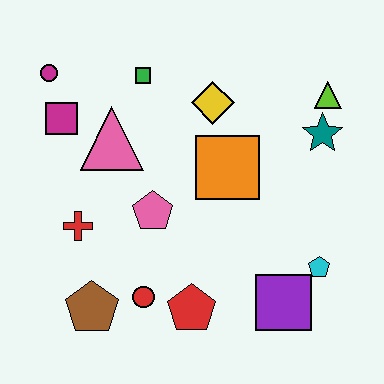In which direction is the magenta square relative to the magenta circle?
The magenta square is below the magenta circle.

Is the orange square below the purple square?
No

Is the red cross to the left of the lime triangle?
Yes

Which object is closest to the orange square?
The yellow diamond is closest to the orange square.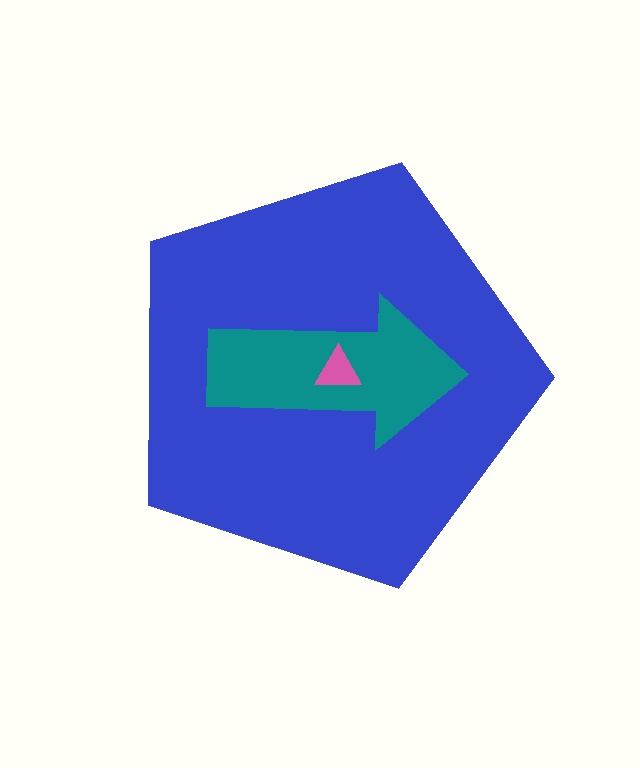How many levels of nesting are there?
3.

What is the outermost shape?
The blue pentagon.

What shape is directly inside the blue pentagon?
The teal arrow.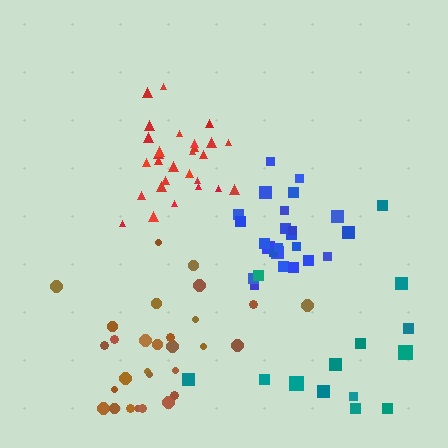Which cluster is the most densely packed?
Red.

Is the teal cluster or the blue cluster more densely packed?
Blue.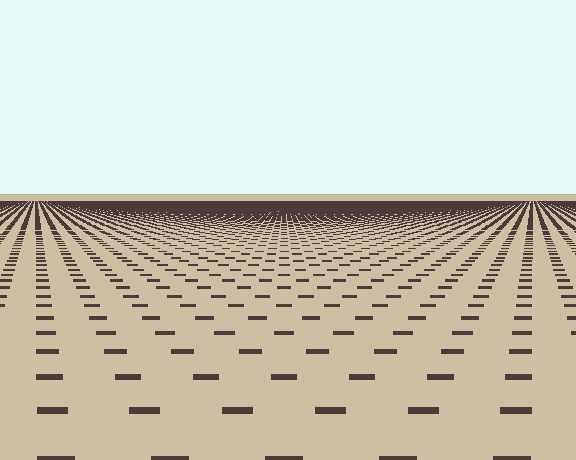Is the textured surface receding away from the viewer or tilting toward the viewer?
The surface is receding away from the viewer. Texture elements get smaller and denser toward the top.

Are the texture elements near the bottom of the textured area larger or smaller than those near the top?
Larger. Near the bottom, elements are closer to the viewer and appear at a bigger on-screen size.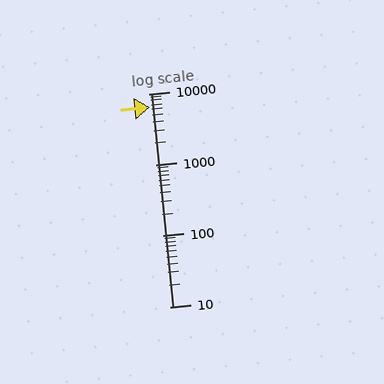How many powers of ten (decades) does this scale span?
The scale spans 3 decades, from 10 to 10000.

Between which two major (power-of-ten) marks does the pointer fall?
The pointer is between 1000 and 10000.